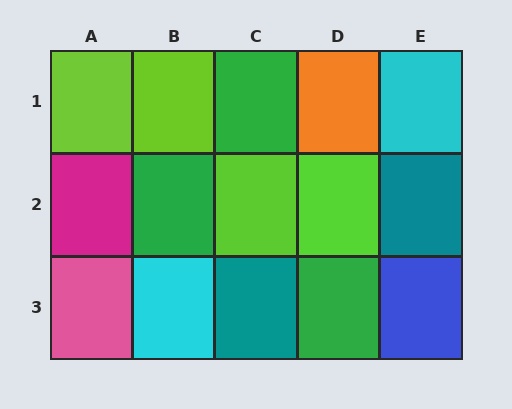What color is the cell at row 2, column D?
Lime.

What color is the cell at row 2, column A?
Magenta.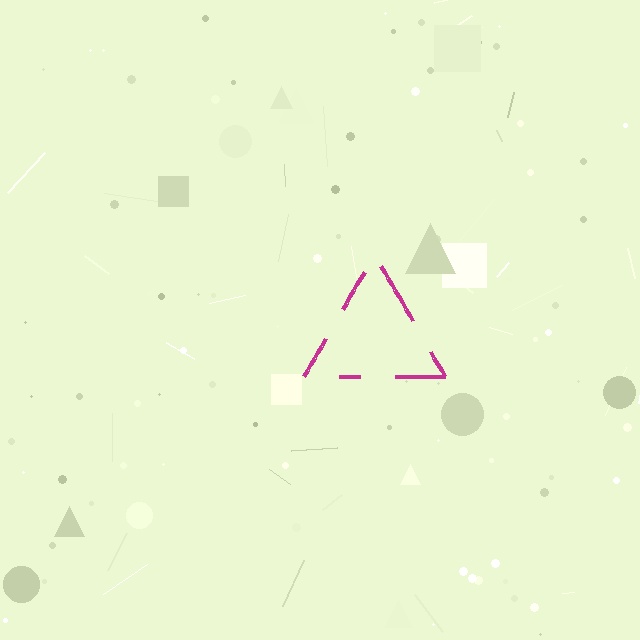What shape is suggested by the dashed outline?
The dashed outline suggests a triangle.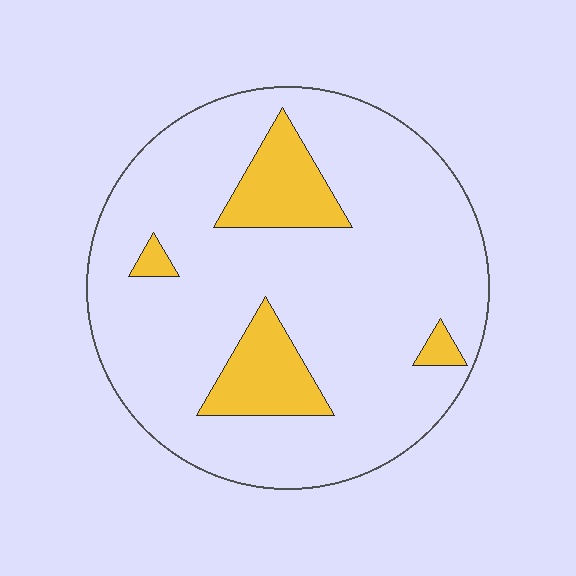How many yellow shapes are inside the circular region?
4.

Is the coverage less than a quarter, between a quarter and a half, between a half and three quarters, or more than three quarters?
Less than a quarter.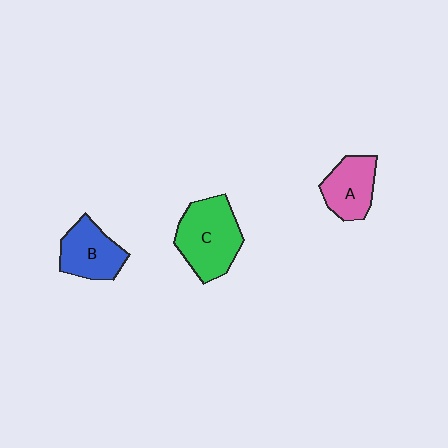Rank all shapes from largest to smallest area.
From largest to smallest: C (green), B (blue), A (pink).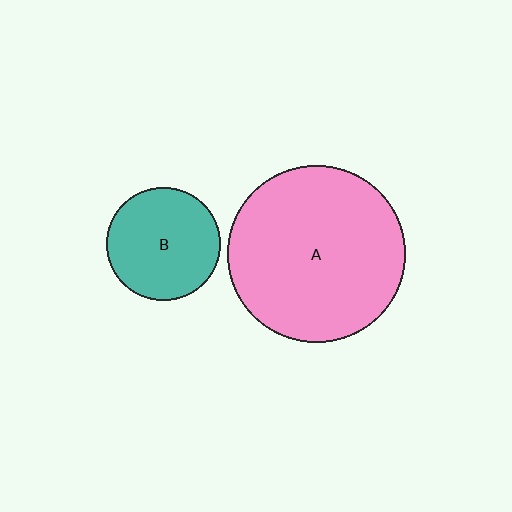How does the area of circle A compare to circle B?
Approximately 2.5 times.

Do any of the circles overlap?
No, none of the circles overlap.